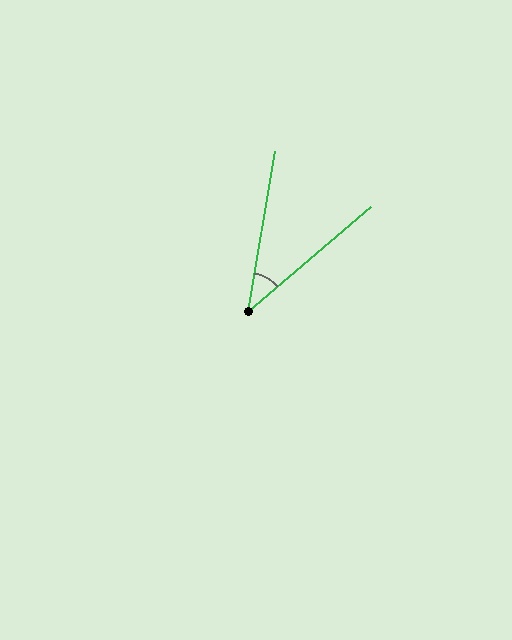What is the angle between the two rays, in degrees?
Approximately 40 degrees.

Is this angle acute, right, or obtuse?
It is acute.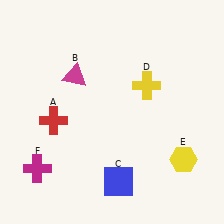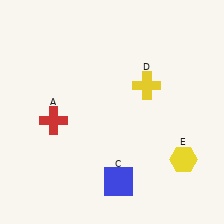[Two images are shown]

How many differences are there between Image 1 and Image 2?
There are 2 differences between the two images.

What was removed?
The magenta cross (F), the magenta triangle (B) were removed in Image 2.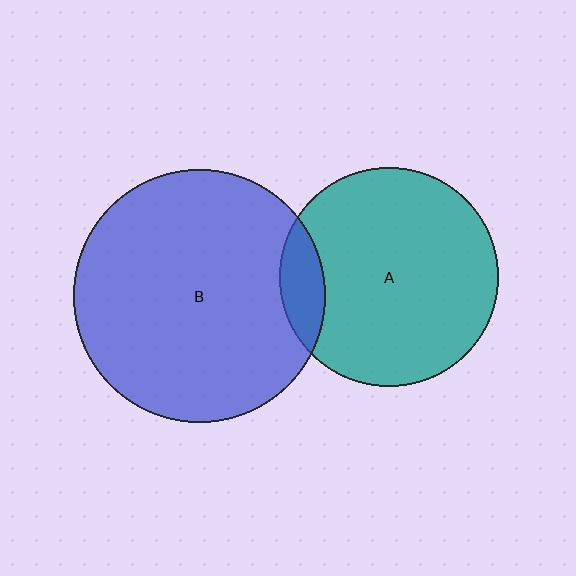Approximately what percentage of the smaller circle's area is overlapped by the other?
Approximately 10%.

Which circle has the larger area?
Circle B (blue).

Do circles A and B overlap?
Yes.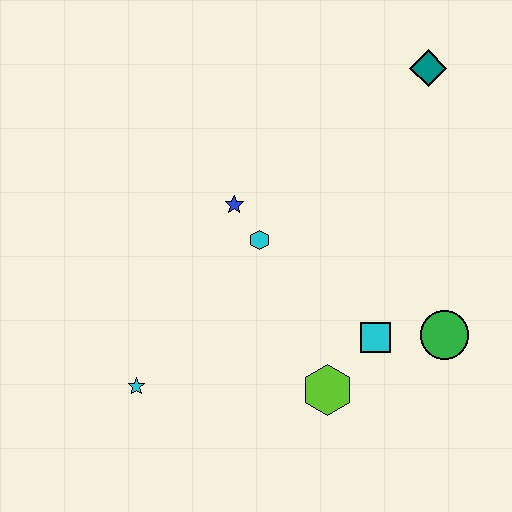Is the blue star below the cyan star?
No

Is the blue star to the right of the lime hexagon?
No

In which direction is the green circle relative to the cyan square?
The green circle is to the right of the cyan square.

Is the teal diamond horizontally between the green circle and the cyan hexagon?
Yes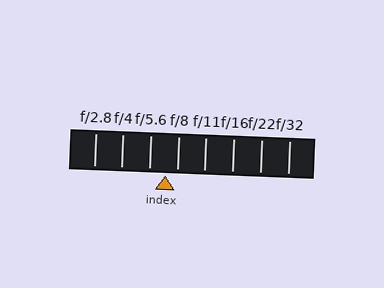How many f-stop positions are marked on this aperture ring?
There are 8 f-stop positions marked.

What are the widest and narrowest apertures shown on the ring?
The widest aperture shown is f/2.8 and the narrowest is f/32.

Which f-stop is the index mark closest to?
The index mark is closest to f/8.